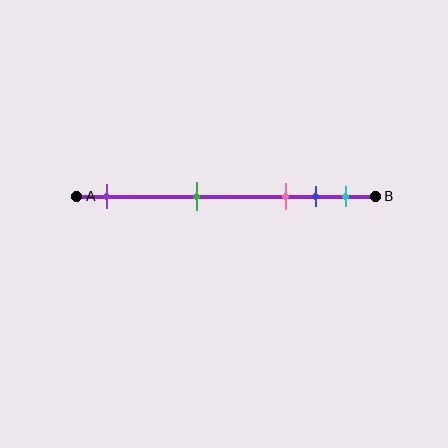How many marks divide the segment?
There are 5 marks dividing the segment.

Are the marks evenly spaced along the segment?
No, the marks are not evenly spaced.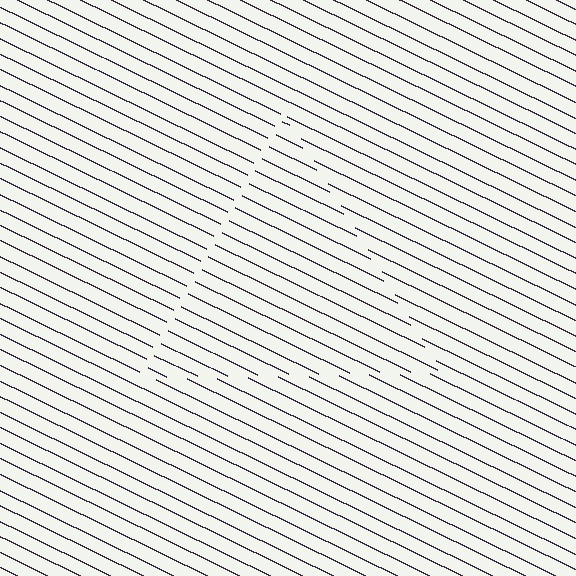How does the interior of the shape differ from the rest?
The interior of the shape contains the same grating, shifted by half a period — the contour is defined by the phase discontinuity where line-ends from the inner and outer gratings abut.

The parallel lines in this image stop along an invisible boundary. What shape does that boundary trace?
An illusory triangle. The interior of the shape contains the same grating, shifted by half a period — the contour is defined by the phase discontinuity where line-ends from the inner and outer gratings abut.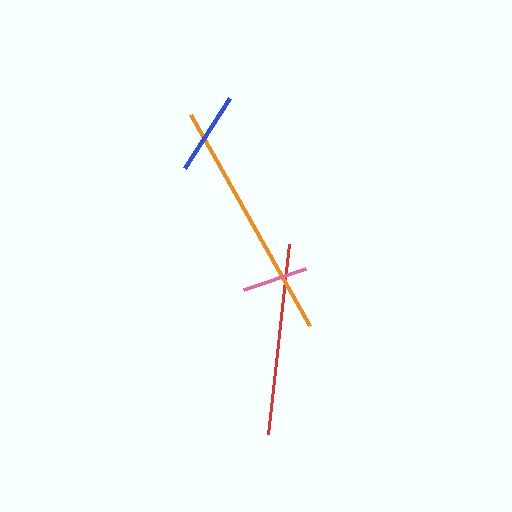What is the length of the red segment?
The red segment is approximately 190 pixels long.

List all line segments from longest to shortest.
From longest to shortest: orange, red, blue, pink.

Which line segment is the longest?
The orange line is the longest at approximately 242 pixels.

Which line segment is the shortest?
The pink line is the shortest at approximately 65 pixels.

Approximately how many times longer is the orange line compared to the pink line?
The orange line is approximately 3.7 times the length of the pink line.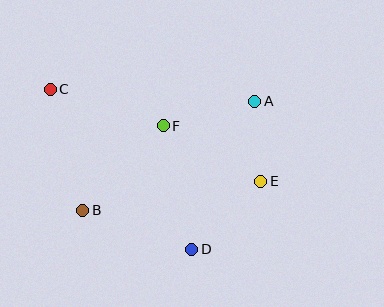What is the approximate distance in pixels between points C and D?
The distance between C and D is approximately 213 pixels.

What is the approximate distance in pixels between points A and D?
The distance between A and D is approximately 161 pixels.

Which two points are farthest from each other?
Points C and E are farthest from each other.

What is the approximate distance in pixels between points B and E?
The distance between B and E is approximately 180 pixels.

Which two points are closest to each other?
Points A and E are closest to each other.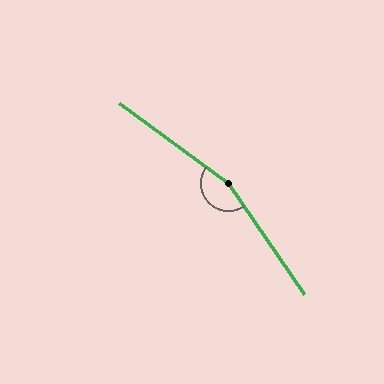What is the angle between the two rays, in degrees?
Approximately 161 degrees.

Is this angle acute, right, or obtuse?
It is obtuse.